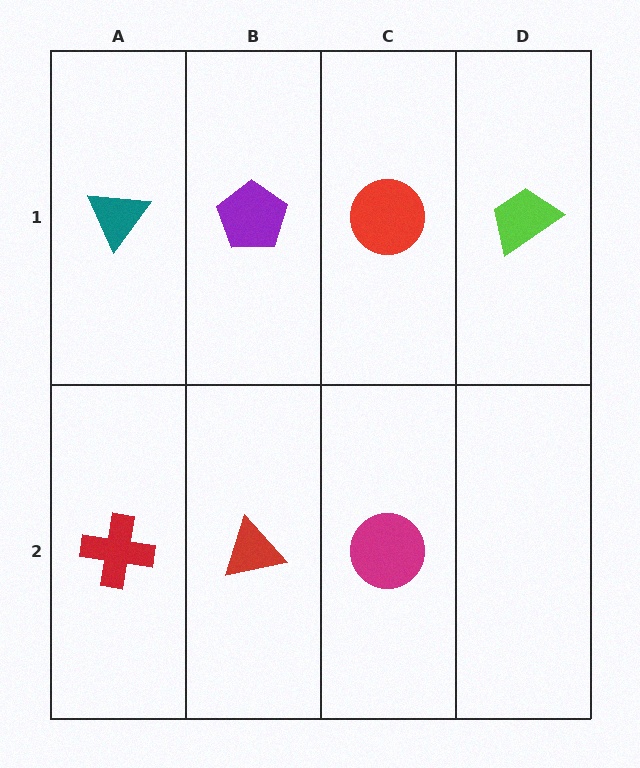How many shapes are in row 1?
4 shapes.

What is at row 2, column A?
A red cross.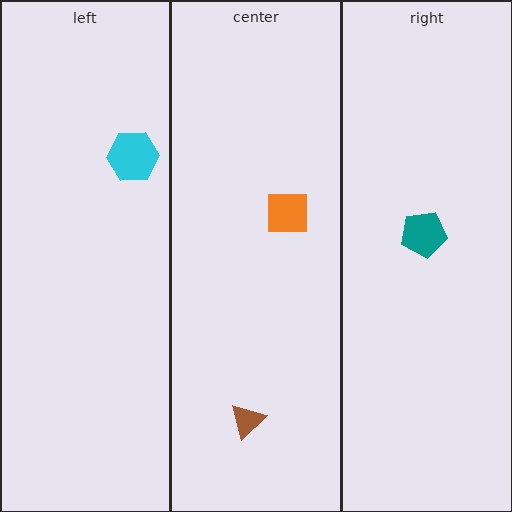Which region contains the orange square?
The center region.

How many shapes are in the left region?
1.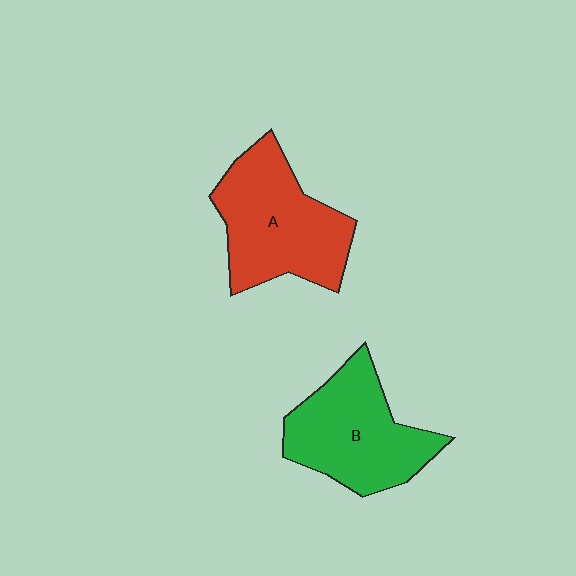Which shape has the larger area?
Shape A (red).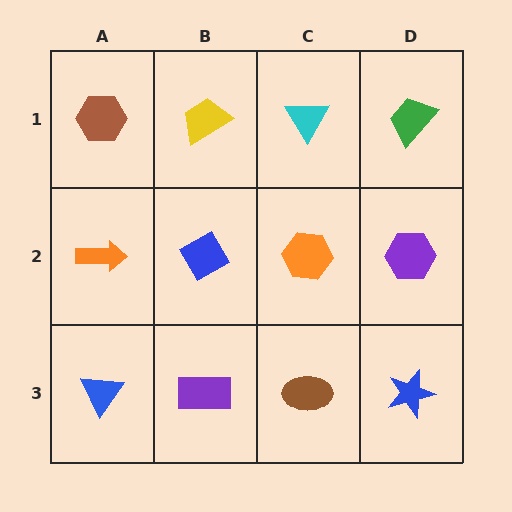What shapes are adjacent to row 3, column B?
A blue diamond (row 2, column B), a blue triangle (row 3, column A), a brown ellipse (row 3, column C).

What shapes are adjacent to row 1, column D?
A purple hexagon (row 2, column D), a cyan triangle (row 1, column C).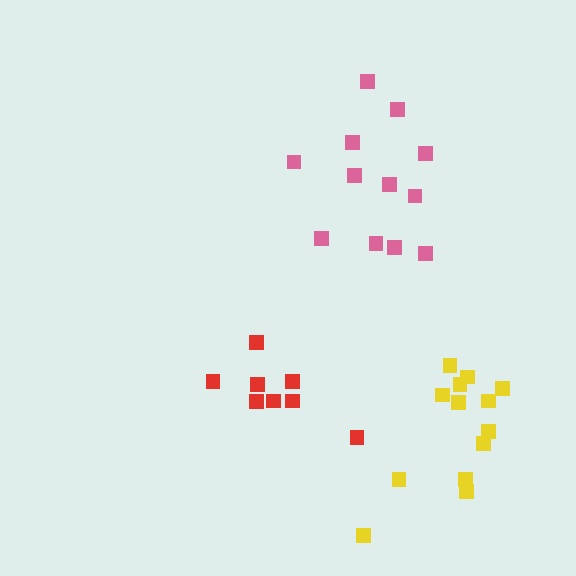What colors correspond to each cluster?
The clusters are colored: pink, red, yellow.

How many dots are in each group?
Group 1: 12 dots, Group 2: 8 dots, Group 3: 13 dots (33 total).